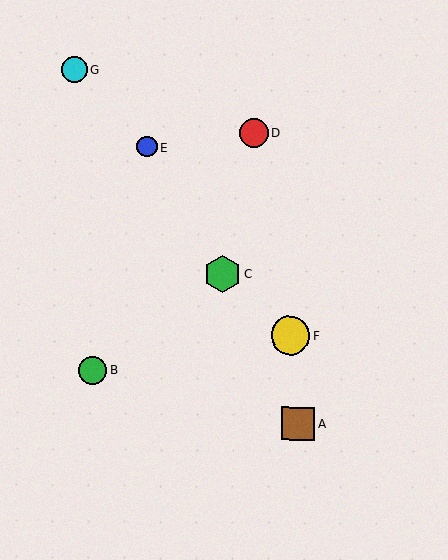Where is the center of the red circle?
The center of the red circle is at (254, 134).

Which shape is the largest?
The yellow circle (labeled F) is the largest.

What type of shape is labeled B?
Shape B is a green circle.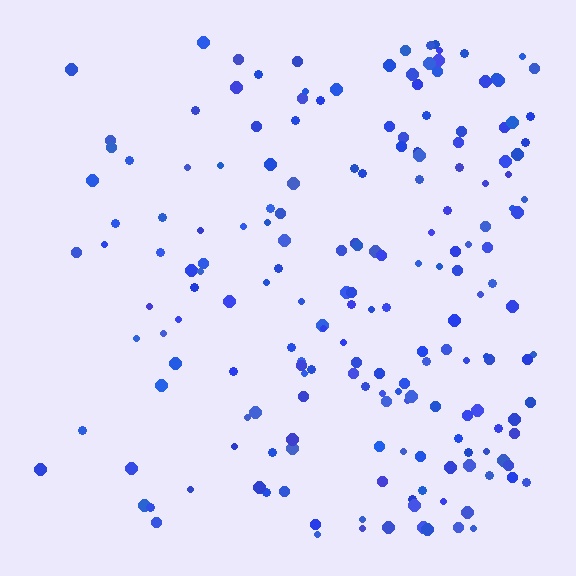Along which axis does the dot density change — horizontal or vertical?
Horizontal.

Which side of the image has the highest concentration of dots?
The right.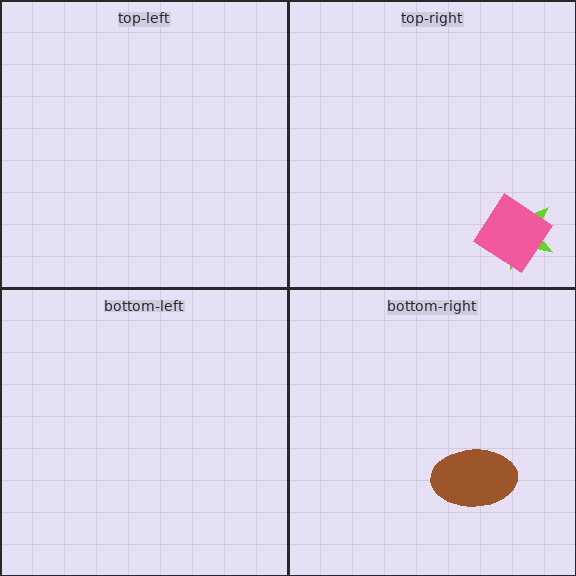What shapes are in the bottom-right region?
The brown ellipse.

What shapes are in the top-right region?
The lime star, the pink diamond.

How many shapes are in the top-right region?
2.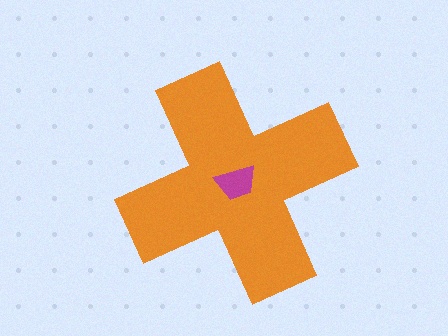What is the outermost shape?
The orange cross.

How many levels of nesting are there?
2.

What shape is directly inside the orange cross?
The magenta trapezoid.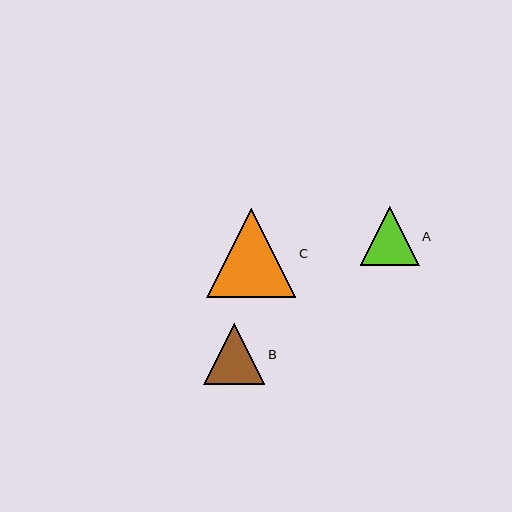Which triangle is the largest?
Triangle C is the largest with a size of approximately 89 pixels.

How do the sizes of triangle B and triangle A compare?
Triangle B and triangle A are approximately the same size.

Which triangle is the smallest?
Triangle A is the smallest with a size of approximately 59 pixels.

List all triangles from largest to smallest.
From largest to smallest: C, B, A.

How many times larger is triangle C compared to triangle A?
Triangle C is approximately 1.5 times the size of triangle A.